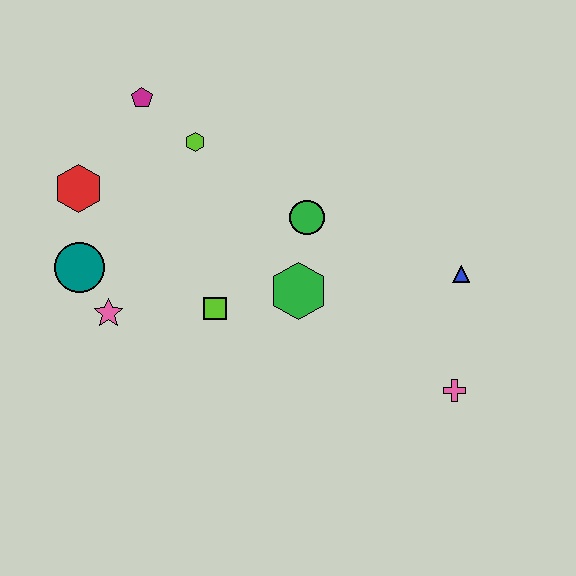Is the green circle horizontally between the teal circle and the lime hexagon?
No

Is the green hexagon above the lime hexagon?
No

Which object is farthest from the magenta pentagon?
The pink cross is farthest from the magenta pentagon.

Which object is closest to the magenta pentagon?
The lime hexagon is closest to the magenta pentagon.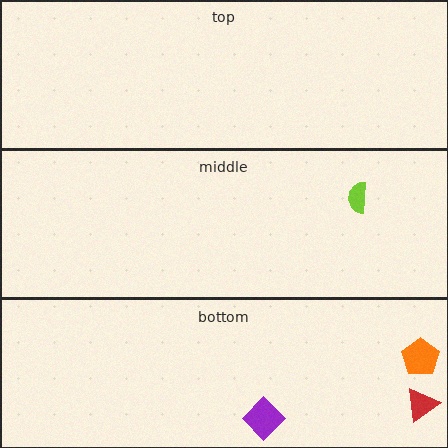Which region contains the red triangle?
The bottom region.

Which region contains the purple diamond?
The bottom region.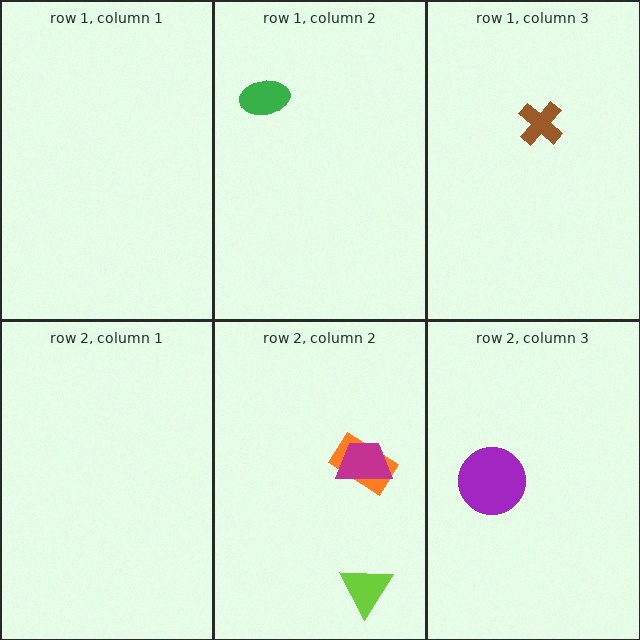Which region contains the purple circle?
The row 2, column 3 region.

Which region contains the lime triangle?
The row 2, column 2 region.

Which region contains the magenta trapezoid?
The row 2, column 2 region.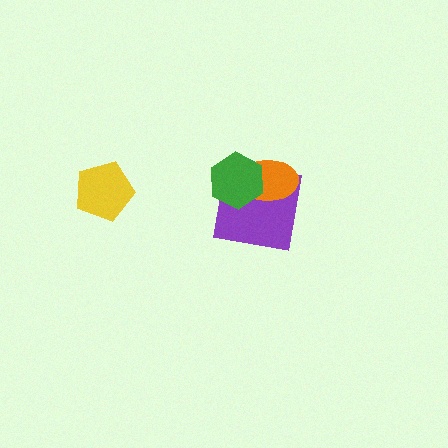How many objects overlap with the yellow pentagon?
0 objects overlap with the yellow pentagon.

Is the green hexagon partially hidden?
No, no other shape covers it.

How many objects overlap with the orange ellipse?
2 objects overlap with the orange ellipse.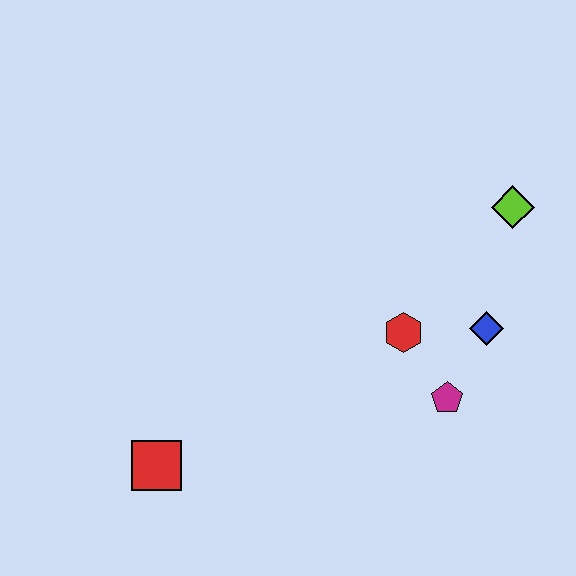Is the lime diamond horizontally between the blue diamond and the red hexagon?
No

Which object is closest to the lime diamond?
The blue diamond is closest to the lime diamond.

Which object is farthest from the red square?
The lime diamond is farthest from the red square.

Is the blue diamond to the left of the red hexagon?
No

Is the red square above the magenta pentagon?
No